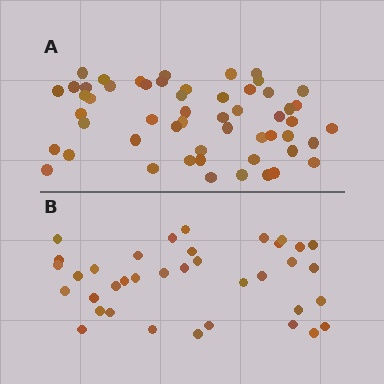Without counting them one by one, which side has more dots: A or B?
Region A (the top region) has more dots.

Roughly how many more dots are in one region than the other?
Region A has approximately 15 more dots than region B.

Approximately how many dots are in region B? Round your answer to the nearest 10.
About 40 dots. (The exact count is 37, which rounds to 40.)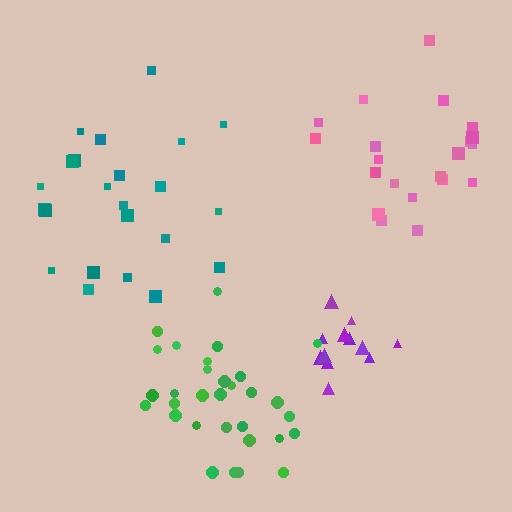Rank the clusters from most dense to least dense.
purple, green, teal, pink.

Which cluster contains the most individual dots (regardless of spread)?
Green (31).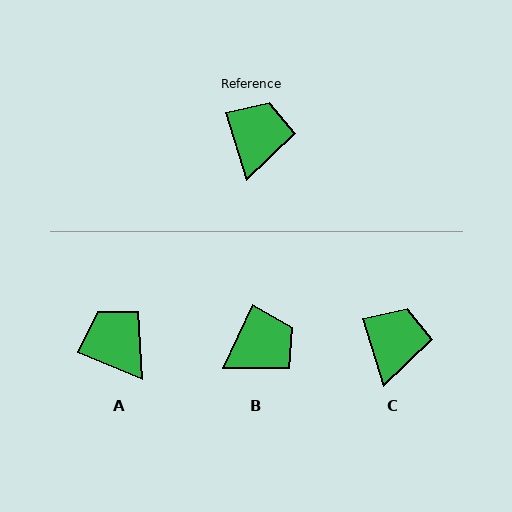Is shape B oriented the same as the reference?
No, it is off by about 43 degrees.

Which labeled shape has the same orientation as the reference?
C.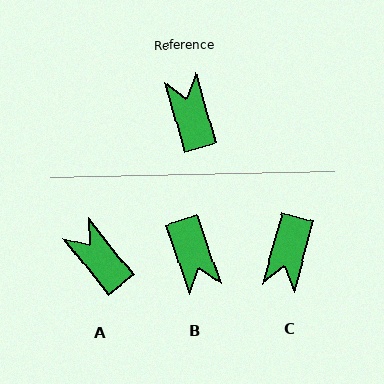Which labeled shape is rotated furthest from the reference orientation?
B, about 177 degrees away.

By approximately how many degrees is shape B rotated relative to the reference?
Approximately 177 degrees clockwise.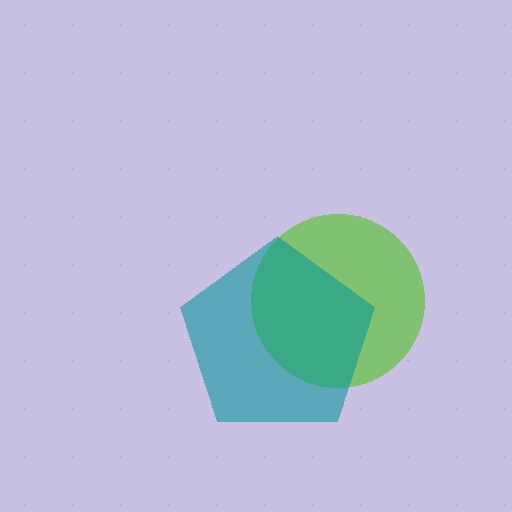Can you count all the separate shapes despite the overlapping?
Yes, there are 2 separate shapes.